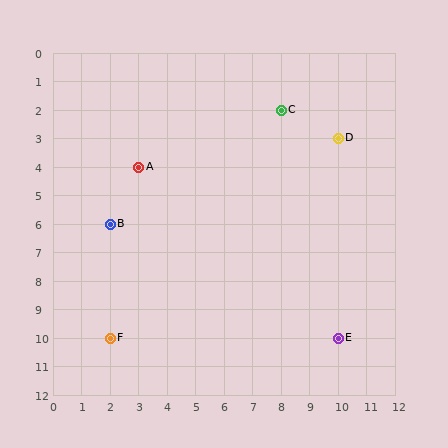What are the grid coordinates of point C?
Point C is at grid coordinates (8, 2).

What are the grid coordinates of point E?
Point E is at grid coordinates (10, 10).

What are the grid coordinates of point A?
Point A is at grid coordinates (3, 4).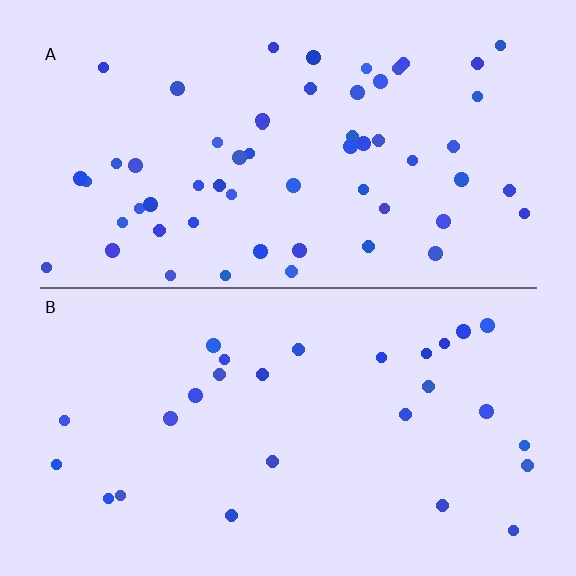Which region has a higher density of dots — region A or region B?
A (the top).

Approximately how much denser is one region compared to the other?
Approximately 2.1× — region A over region B.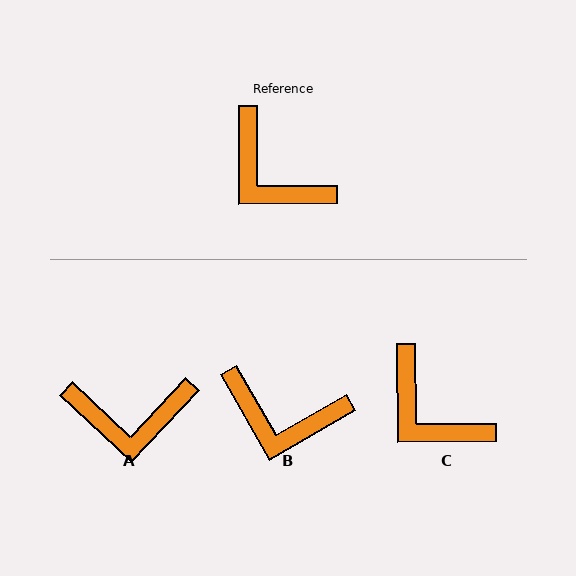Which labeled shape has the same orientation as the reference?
C.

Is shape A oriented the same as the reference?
No, it is off by about 47 degrees.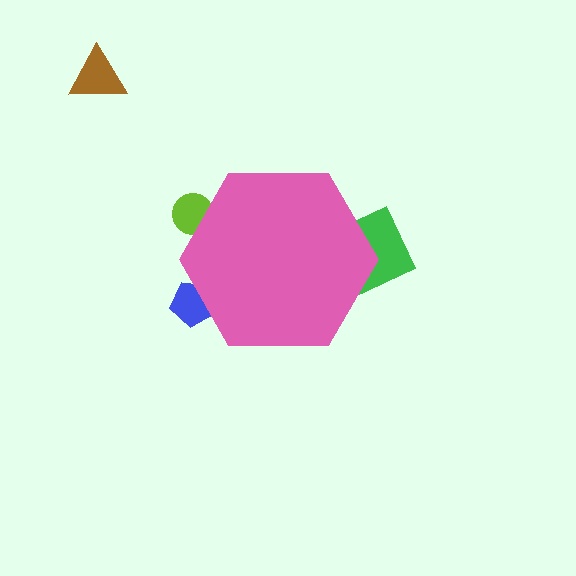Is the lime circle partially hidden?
Yes, the lime circle is partially hidden behind the pink hexagon.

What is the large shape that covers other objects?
A pink hexagon.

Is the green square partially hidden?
Yes, the green square is partially hidden behind the pink hexagon.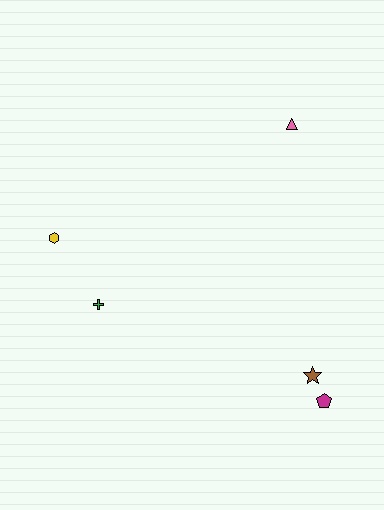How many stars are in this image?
There is 1 star.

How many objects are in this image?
There are 5 objects.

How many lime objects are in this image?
There are no lime objects.